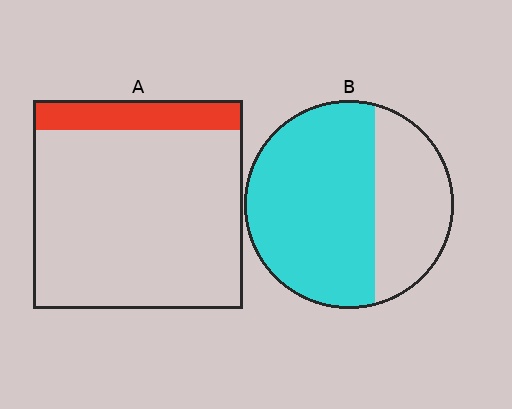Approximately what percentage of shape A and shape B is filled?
A is approximately 15% and B is approximately 65%.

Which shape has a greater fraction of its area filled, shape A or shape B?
Shape B.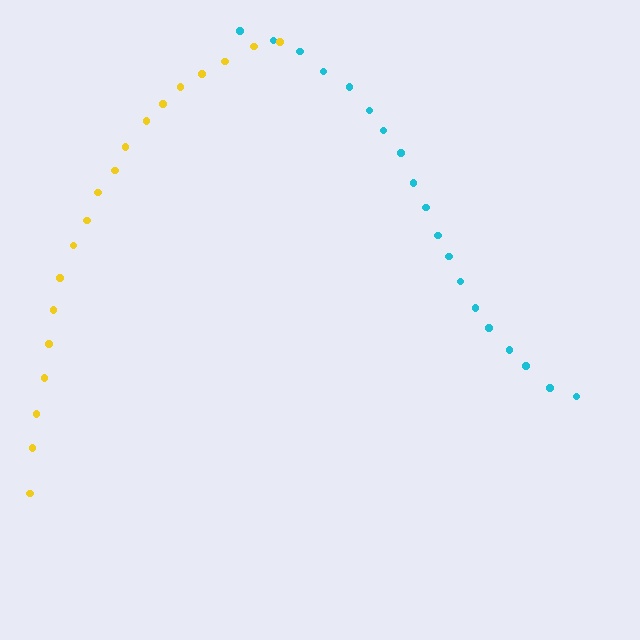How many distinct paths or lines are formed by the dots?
There are 2 distinct paths.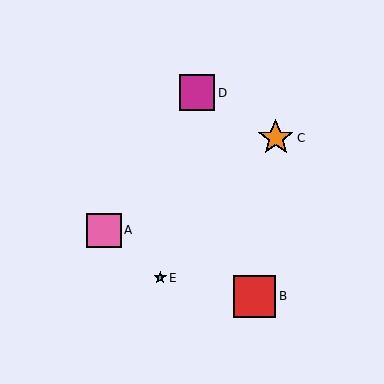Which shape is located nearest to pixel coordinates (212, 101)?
The magenta square (labeled D) at (197, 93) is nearest to that location.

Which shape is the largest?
The red square (labeled B) is the largest.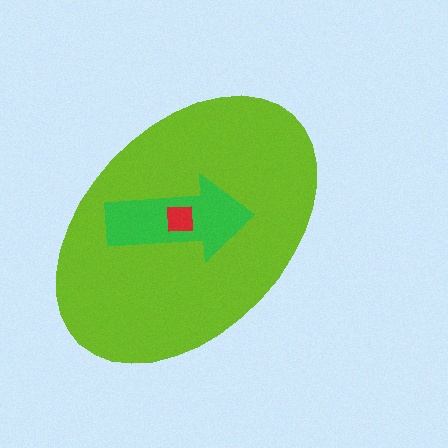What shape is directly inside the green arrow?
The red square.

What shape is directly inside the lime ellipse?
The green arrow.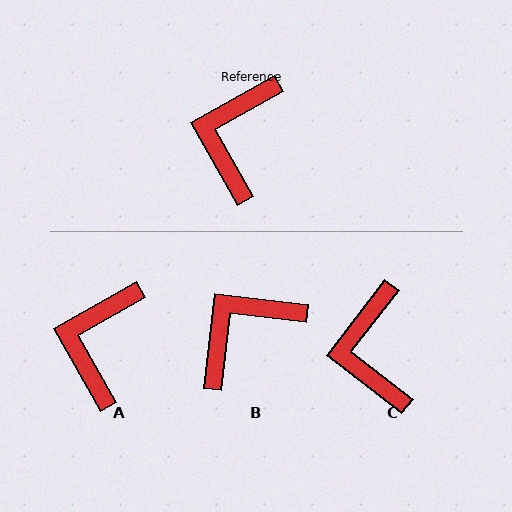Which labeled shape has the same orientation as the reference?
A.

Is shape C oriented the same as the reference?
No, it is off by about 23 degrees.